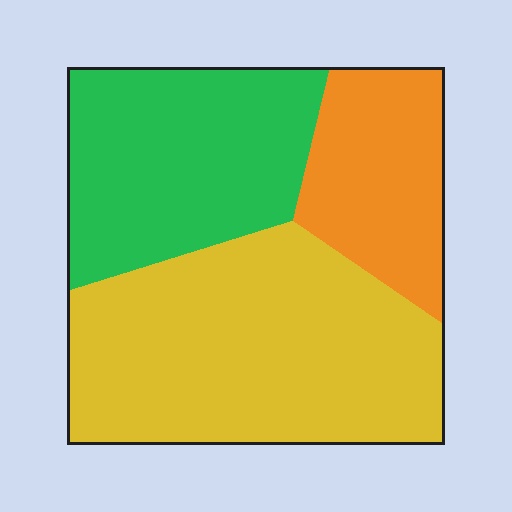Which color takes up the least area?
Orange, at roughly 20%.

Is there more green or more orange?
Green.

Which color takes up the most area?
Yellow, at roughly 50%.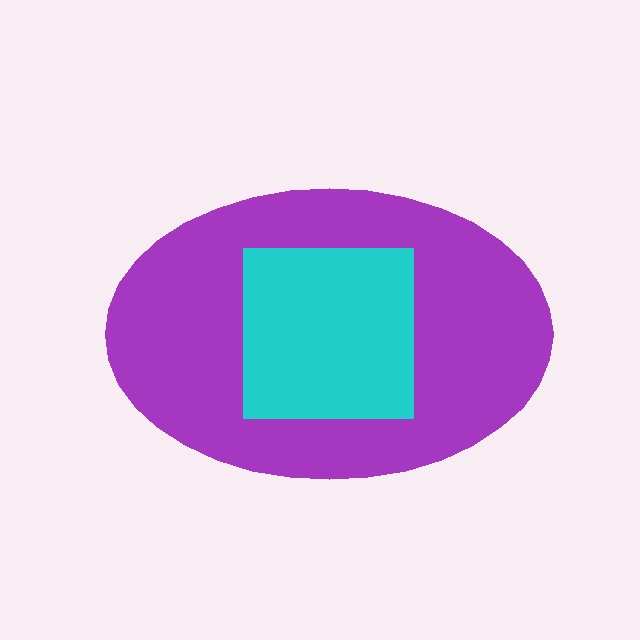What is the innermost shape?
The cyan square.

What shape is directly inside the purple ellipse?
The cyan square.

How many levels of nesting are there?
2.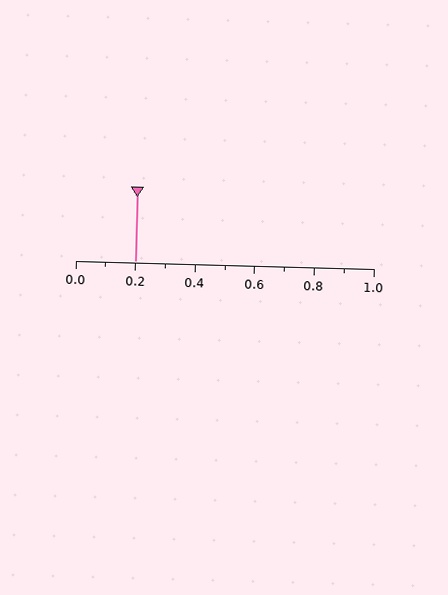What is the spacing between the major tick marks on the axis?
The major ticks are spaced 0.2 apart.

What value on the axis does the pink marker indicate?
The marker indicates approximately 0.2.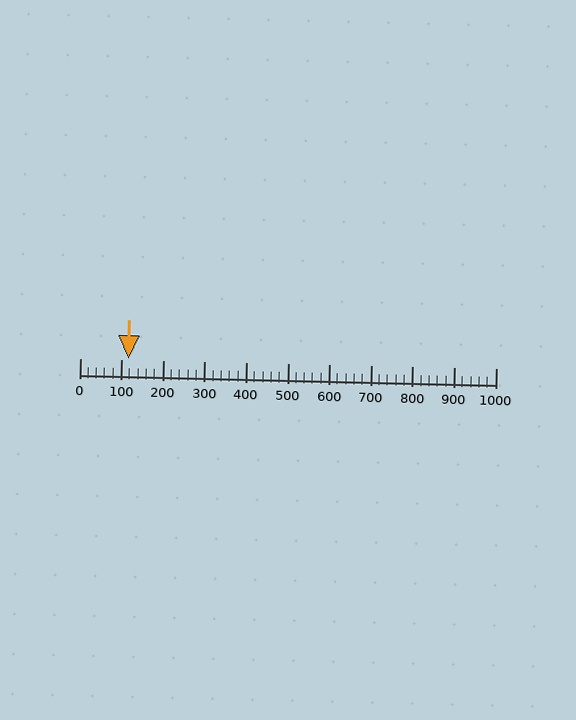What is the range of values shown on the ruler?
The ruler shows values from 0 to 1000.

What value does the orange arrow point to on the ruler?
The orange arrow points to approximately 117.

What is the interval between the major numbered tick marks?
The major tick marks are spaced 100 units apart.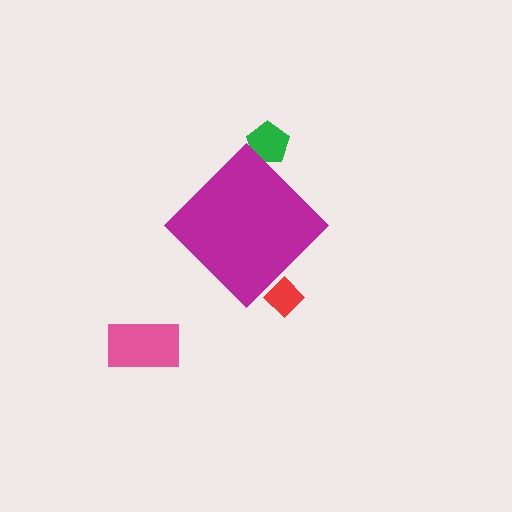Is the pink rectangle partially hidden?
No, the pink rectangle is fully visible.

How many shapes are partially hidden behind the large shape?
2 shapes are partially hidden.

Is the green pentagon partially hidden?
Yes, the green pentagon is partially hidden behind the magenta diamond.